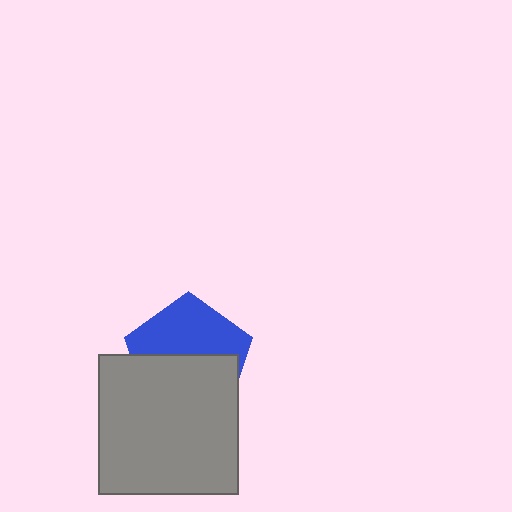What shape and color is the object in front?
The object in front is a gray square.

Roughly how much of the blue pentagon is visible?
About half of it is visible (roughly 47%).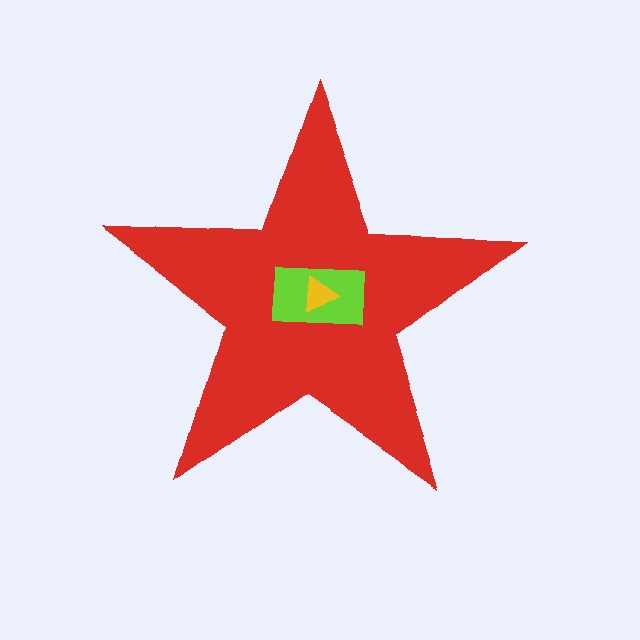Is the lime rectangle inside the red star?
Yes.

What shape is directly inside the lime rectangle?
The yellow triangle.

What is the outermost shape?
The red star.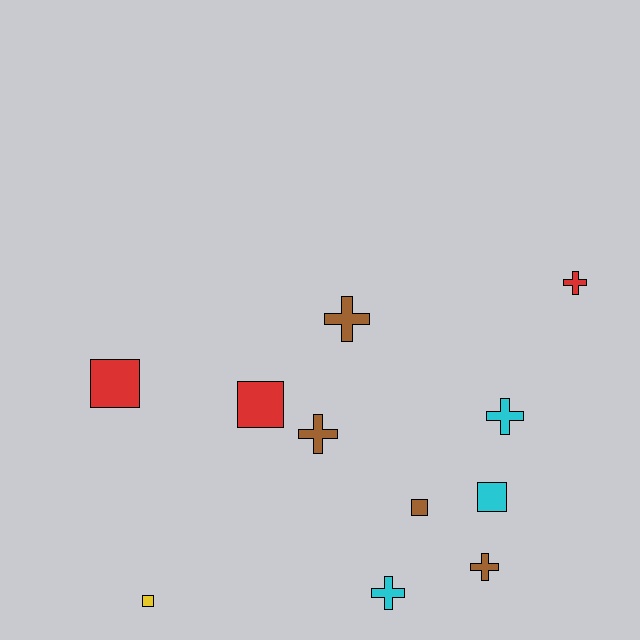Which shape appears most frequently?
Cross, with 6 objects.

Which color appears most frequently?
Brown, with 4 objects.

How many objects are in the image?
There are 11 objects.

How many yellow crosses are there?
There are no yellow crosses.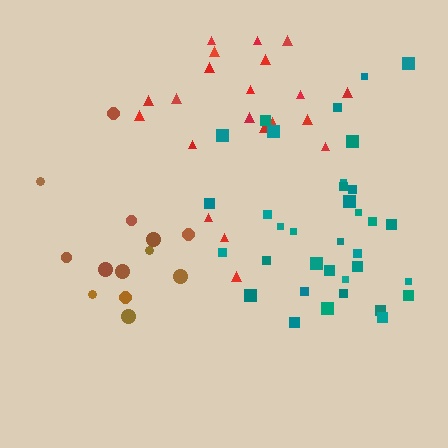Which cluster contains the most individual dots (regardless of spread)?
Teal (35).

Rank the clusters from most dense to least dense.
teal, brown, red.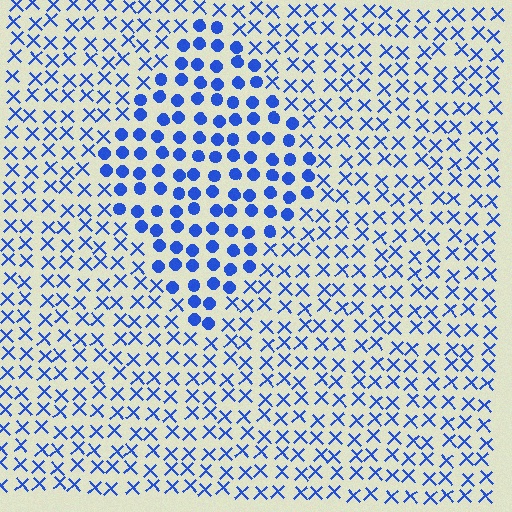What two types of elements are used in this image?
The image uses circles inside the diamond region and X marks outside it.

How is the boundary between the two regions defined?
The boundary is defined by a change in element shape: circles inside vs. X marks outside. All elements share the same color and spacing.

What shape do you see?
I see a diamond.